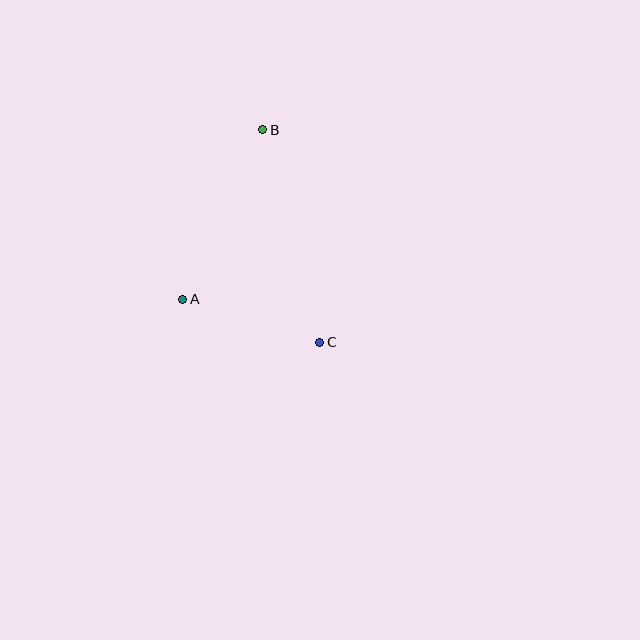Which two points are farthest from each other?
Points B and C are farthest from each other.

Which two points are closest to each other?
Points A and C are closest to each other.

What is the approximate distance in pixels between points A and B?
The distance between A and B is approximately 187 pixels.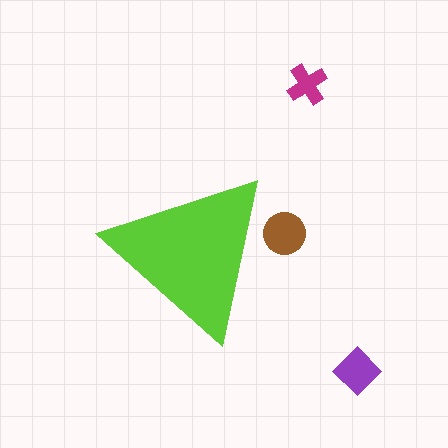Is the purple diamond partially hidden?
No, the purple diamond is fully visible.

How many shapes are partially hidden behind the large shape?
1 shape is partially hidden.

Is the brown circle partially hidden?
Yes, the brown circle is partially hidden behind the lime triangle.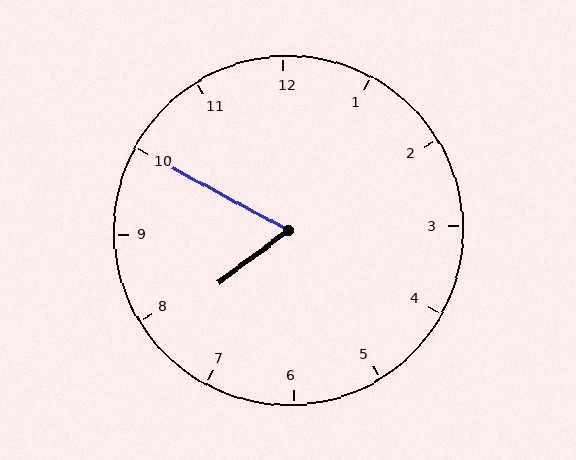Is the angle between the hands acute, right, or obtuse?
It is acute.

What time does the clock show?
7:50.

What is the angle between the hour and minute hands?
Approximately 65 degrees.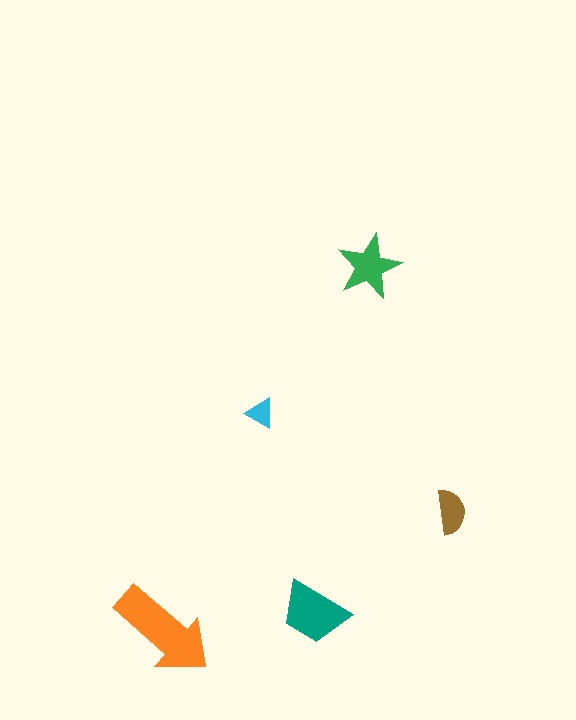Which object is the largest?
The orange arrow.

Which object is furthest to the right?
The brown semicircle is rightmost.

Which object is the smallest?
The cyan triangle.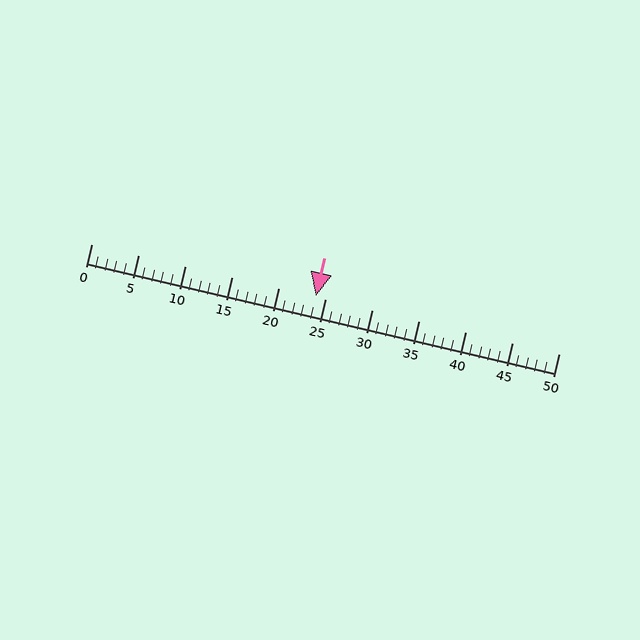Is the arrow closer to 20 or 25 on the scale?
The arrow is closer to 25.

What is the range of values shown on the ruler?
The ruler shows values from 0 to 50.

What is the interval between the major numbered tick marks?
The major tick marks are spaced 5 units apart.